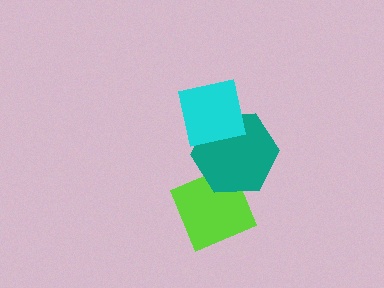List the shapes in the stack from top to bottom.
From top to bottom: the cyan square, the teal hexagon, the lime diamond.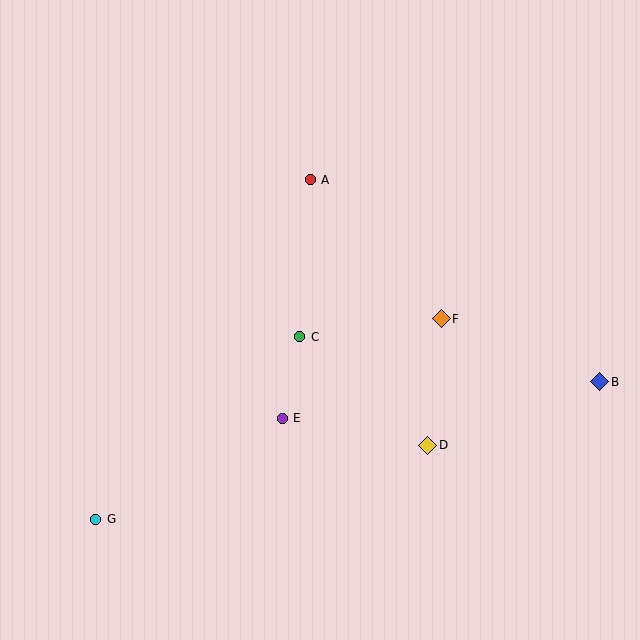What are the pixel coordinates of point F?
Point F is at (441, 319).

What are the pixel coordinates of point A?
Point A is at (310, 180).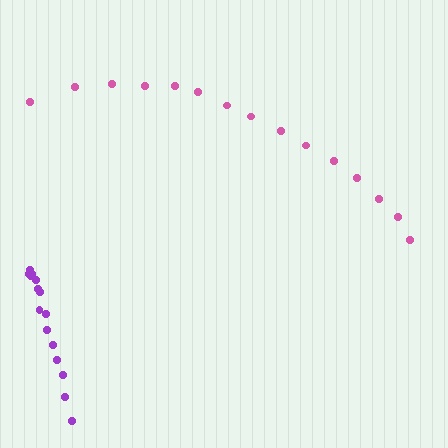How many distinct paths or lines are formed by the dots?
There are 2 distinct paths.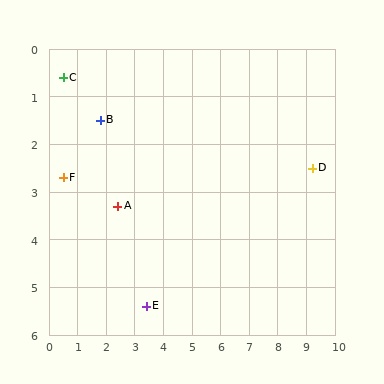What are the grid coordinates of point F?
Point F is at approximately (0.5, 2.7).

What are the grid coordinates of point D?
Point D is at approximately (9.2, 2.5).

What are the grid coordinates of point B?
Point B is at approximately (1.8, 1.5).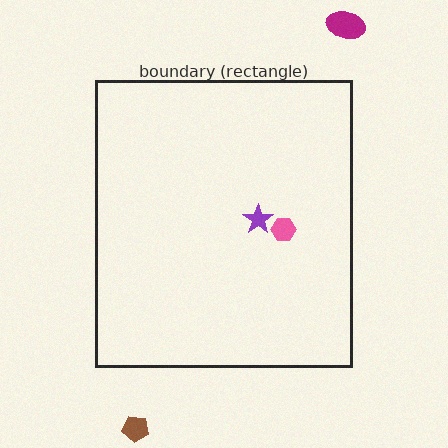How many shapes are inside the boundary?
2 inside, 2 outside.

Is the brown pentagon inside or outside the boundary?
Outside.